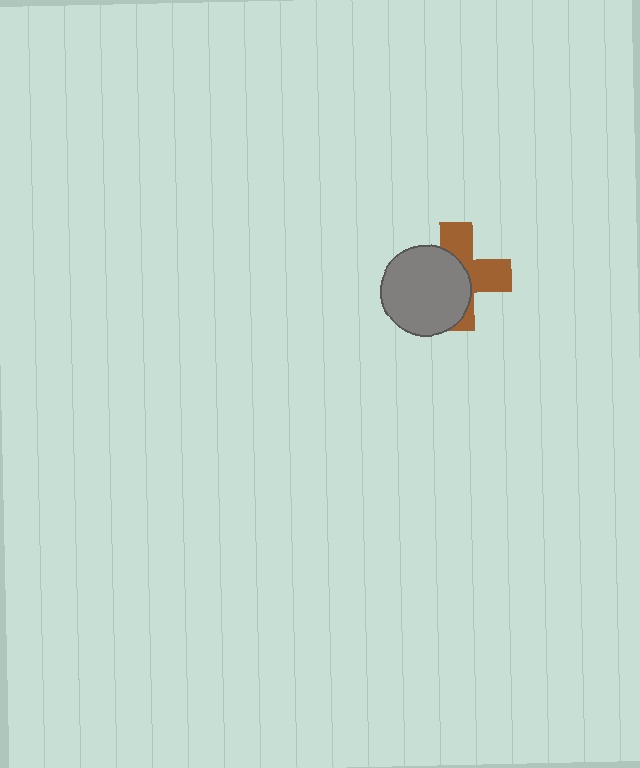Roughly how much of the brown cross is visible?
About half of it is visible (roughly 47%).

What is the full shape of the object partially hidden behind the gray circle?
The partially hidden object is a brown cross.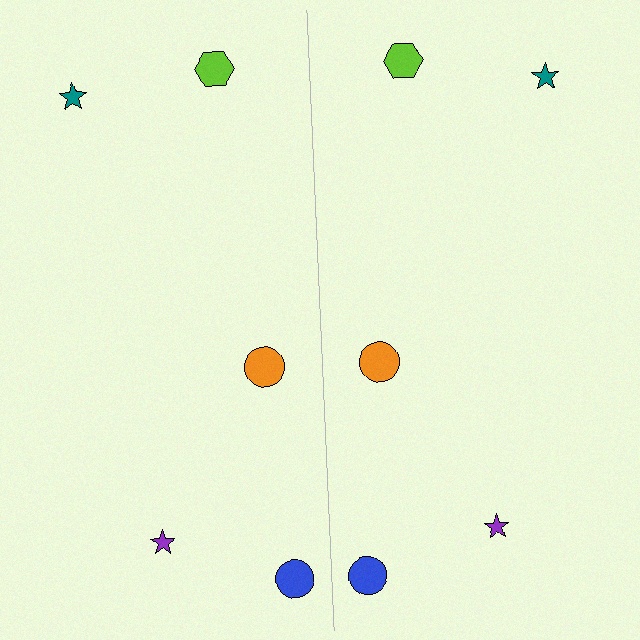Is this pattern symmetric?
Yes, this pattern has bilateral (reflection) symmetry.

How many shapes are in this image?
There are 10 shapes in this image.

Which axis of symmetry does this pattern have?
The pattern has a vertical axis of symmetry running through the center of the image.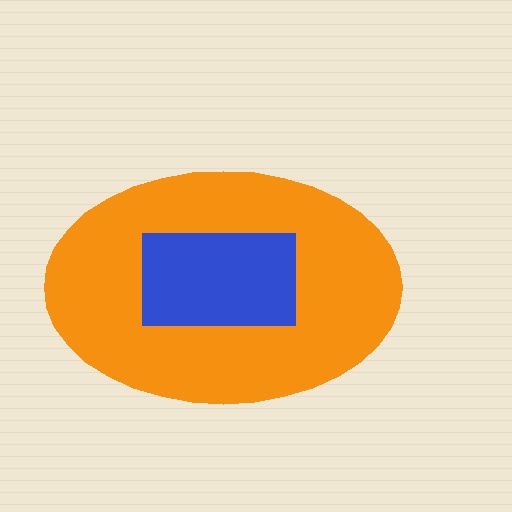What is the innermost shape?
The blue rectangle.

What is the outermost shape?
The orange ellipse.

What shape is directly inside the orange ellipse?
The blue rectangle.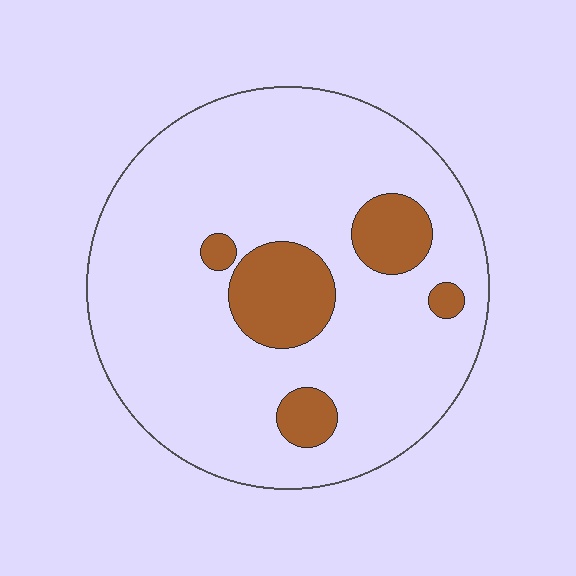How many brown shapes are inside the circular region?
5.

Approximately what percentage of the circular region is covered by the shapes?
Approximately 15%.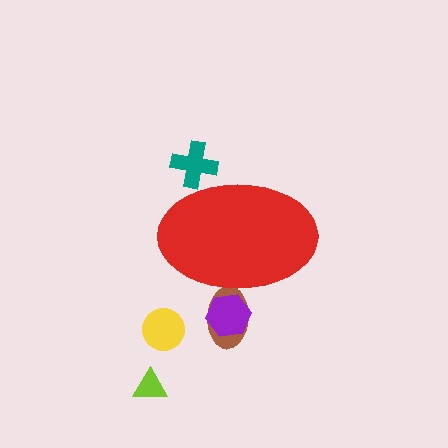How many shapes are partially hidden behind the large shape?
3 shapes are partially hidden.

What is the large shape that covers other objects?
A red ellipse.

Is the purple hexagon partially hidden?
Yes, the purple hexagon is partially hidden behind the red ellipse.